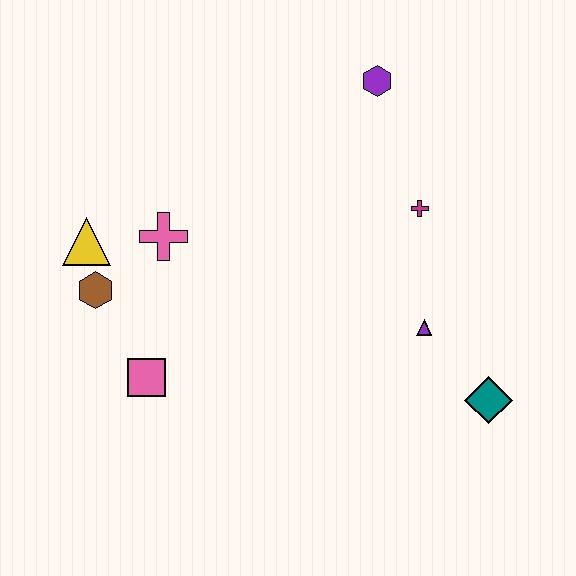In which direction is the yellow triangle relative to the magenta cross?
The yellow triangle is to the left of the magenta cross.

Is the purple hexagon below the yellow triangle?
No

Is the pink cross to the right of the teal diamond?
No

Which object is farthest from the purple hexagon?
The pink square is farthest from the purple hexagon.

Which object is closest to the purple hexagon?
The magenta cross is closest to the purple hexagon.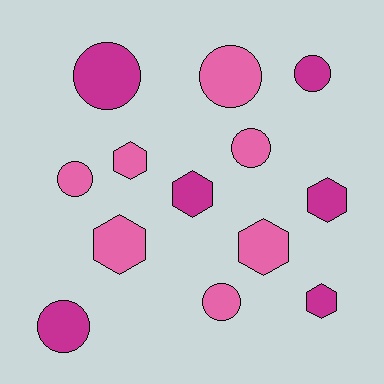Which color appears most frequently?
Pink, with 7 objects.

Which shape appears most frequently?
Circle, with 7 objects.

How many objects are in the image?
There are 13 objects.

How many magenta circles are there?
There are 3 magenta circles.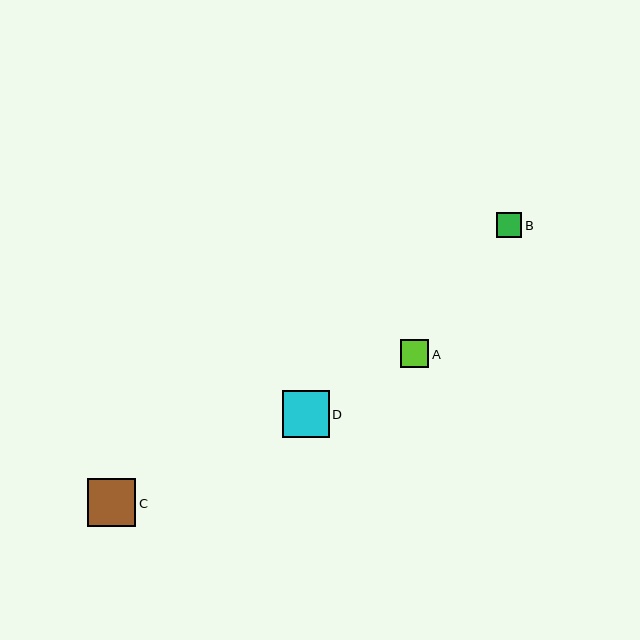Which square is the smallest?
Square B is the smallest with a size of approximately 25 pixels.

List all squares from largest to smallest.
From largest to smallest: C, D, A, B.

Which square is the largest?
Square C is the largest with a size of approximately 49 pixels.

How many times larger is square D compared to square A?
Square D is approximately 1.6 times the size of square A.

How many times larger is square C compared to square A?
Square C is approximately 1.7 times the size of square A.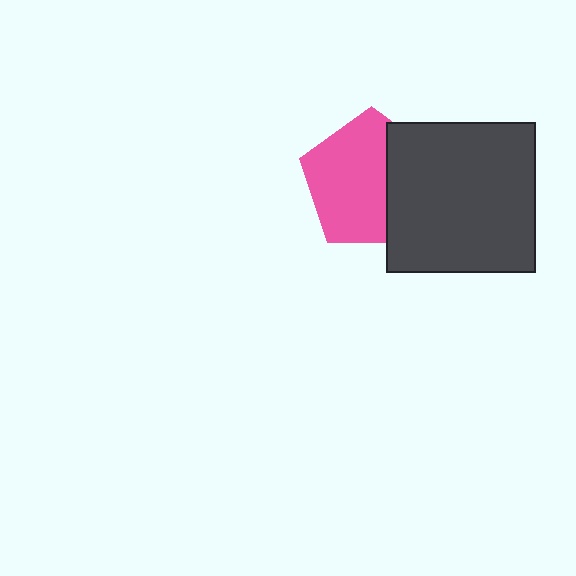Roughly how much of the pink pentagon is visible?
About half of it is visible (roughly 64%).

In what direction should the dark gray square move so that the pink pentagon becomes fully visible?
The dark gray square should move right. That is the shortest direction to clear the overlap and leave the pink pentagon fully visible.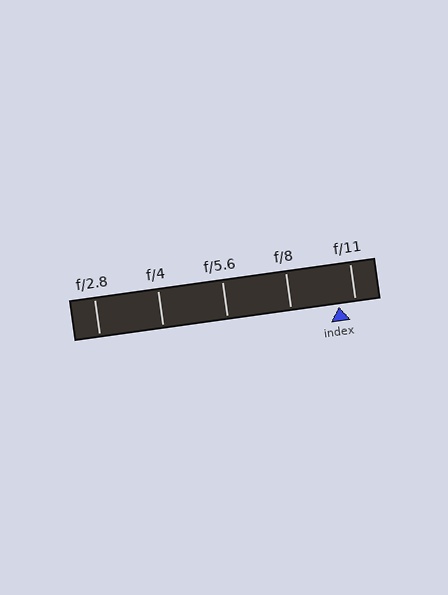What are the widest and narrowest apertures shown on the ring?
The widest aperture shown is f/2.8 and the narrowest is f/11.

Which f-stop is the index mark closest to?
The index mark is closest to f/11.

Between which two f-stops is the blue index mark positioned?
The index mark is between f/8 and f/11.